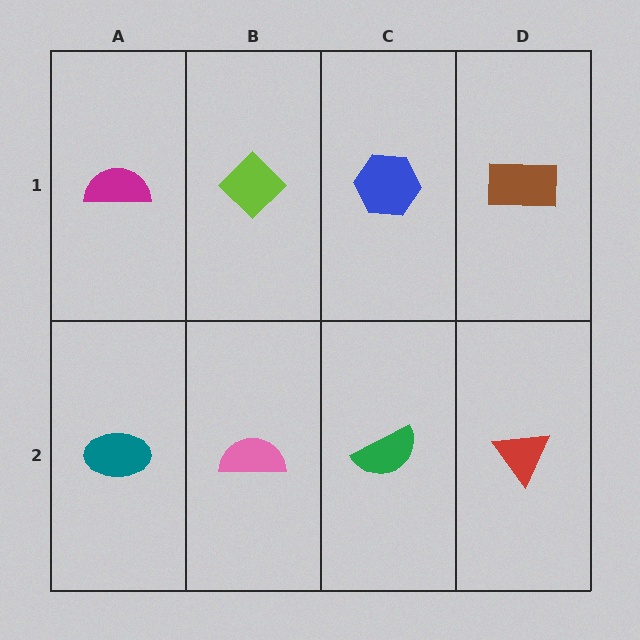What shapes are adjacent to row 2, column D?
A brown rectangle (row 1, column D), a green semicircle (row 2, column C).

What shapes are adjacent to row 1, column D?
A red triangle (row 2, column D), a blue hexagon (row 1, column C).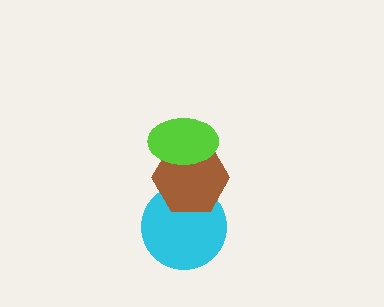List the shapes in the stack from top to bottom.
From top to bottom: the lime ellipse, the brown hexagon, the cyan circle.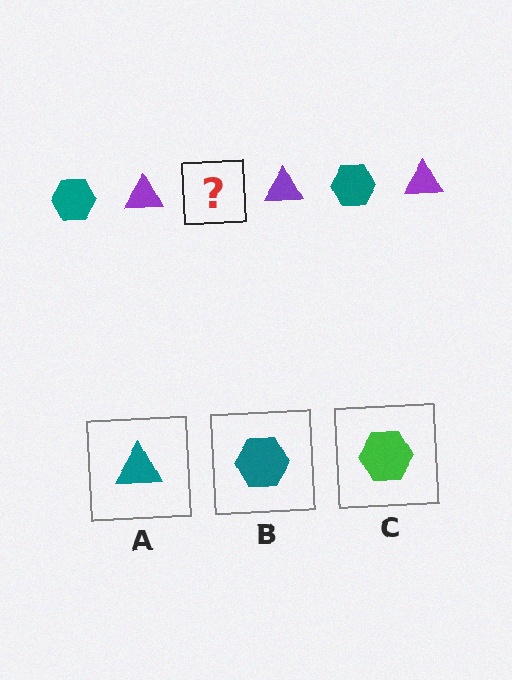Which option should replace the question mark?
Option B.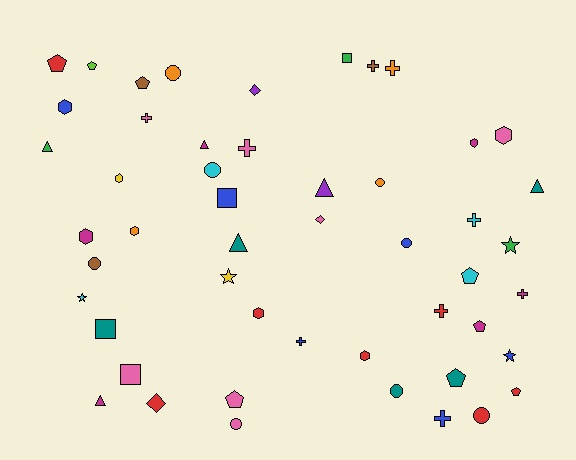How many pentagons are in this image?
There are 8 pentagons.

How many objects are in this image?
There are 50 objects.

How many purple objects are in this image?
There are 2 purple objects.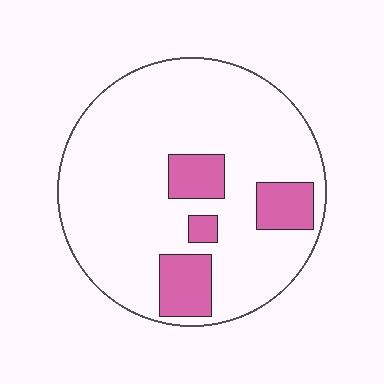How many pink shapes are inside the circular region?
4.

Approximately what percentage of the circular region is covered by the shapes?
Approximately 15%.